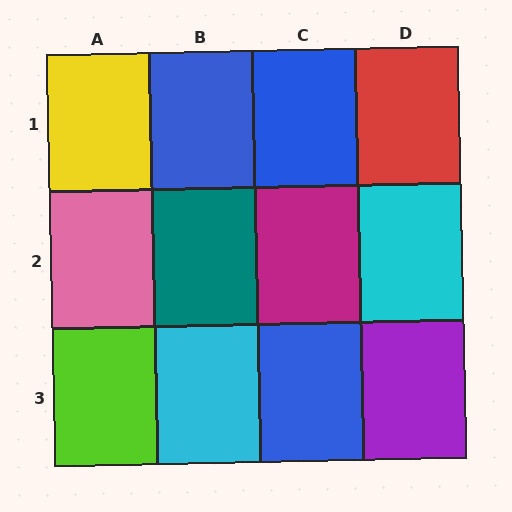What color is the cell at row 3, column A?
Lime.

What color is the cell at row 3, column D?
Purple.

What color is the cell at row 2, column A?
Pink.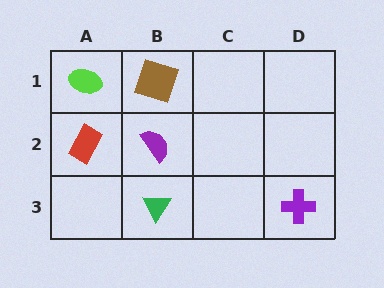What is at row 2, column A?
A red rectangle.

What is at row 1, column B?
A brown square.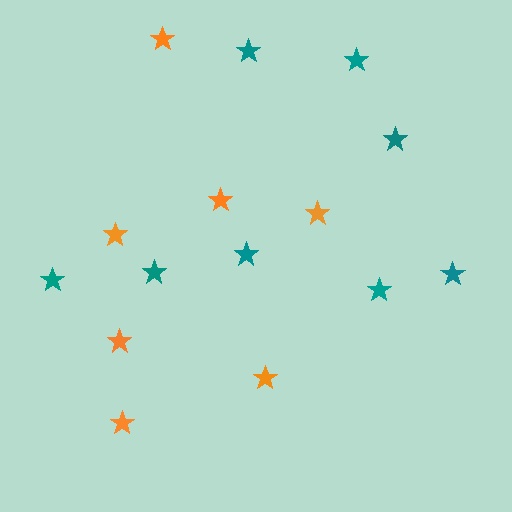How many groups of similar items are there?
There are 2 groups: one group of teal stars (8) and one group of orange stars (7).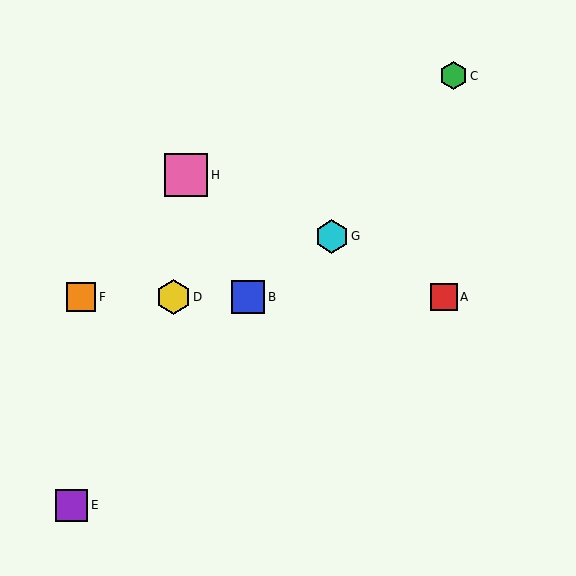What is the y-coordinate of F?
Object F is at y≈297.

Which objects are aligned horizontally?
Objects A, B, D, F are aligned horizontally.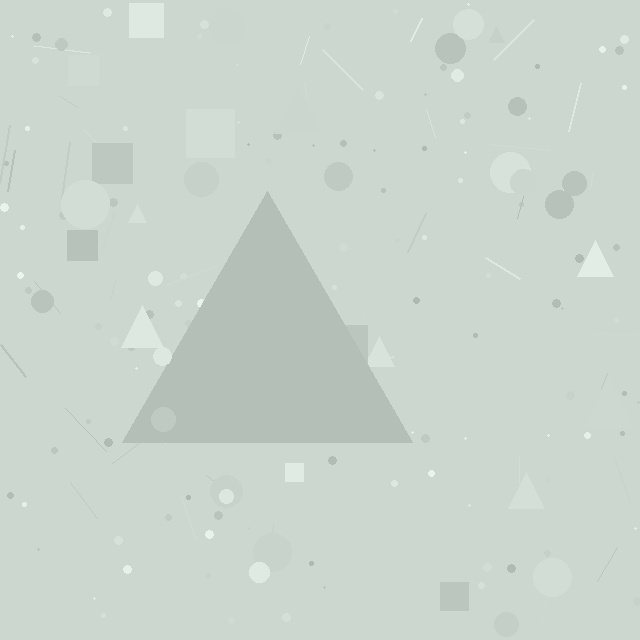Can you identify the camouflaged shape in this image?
The camouflaged shape is a triangle.